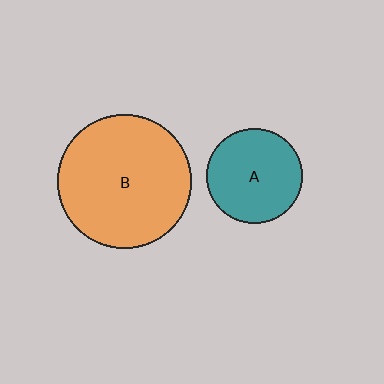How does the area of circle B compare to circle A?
Approximately 2.0 times.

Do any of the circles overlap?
No, none of the circles overlap.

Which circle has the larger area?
Circle B (orange).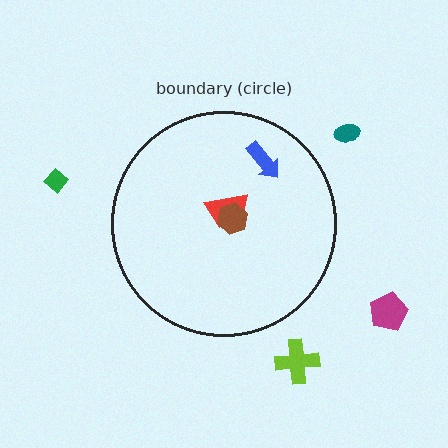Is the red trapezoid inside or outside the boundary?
Inside.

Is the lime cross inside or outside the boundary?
Outside.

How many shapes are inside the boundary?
3 inside, 4 outside.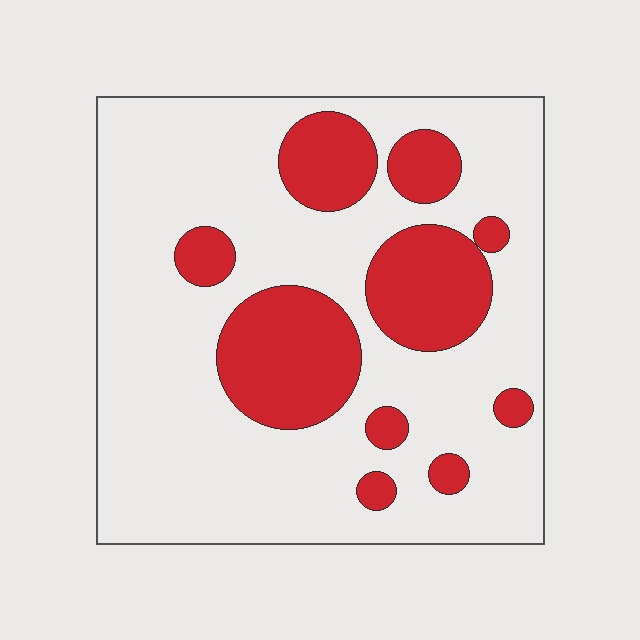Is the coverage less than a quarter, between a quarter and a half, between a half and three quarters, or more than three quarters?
Between a quarter and a half.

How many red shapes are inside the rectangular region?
10.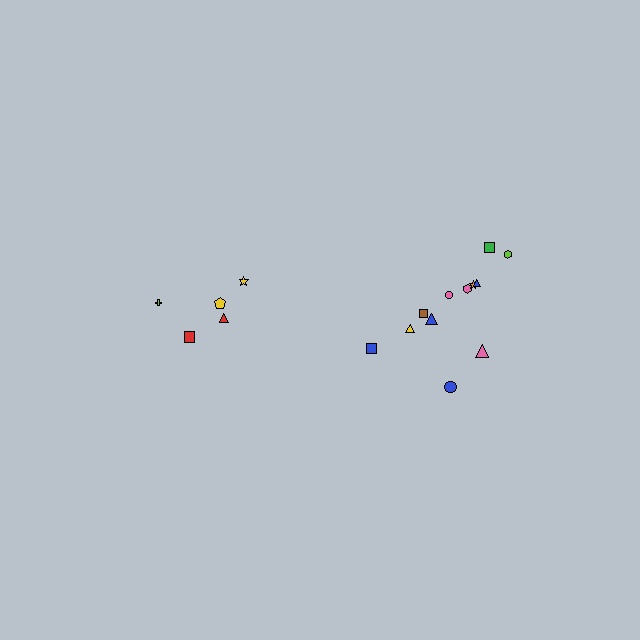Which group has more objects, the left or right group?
The right group.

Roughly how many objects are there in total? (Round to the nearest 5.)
Roughly 15 objects in total.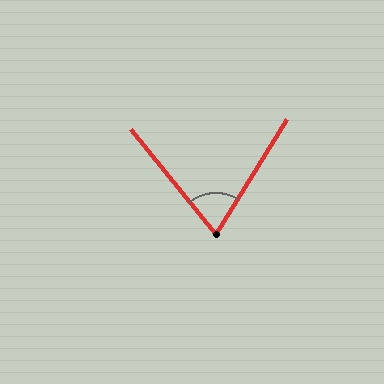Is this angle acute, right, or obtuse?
It is acute.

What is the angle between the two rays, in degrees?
Approximately 71 degrees.